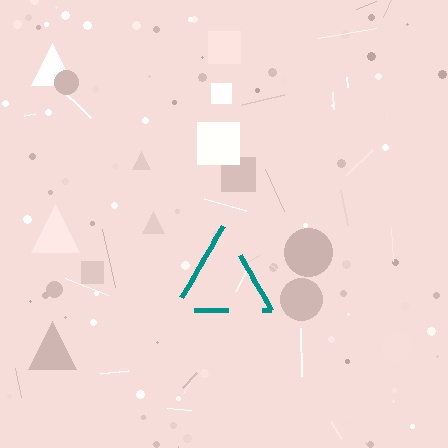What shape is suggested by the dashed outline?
The dashed outline suggests a triangle.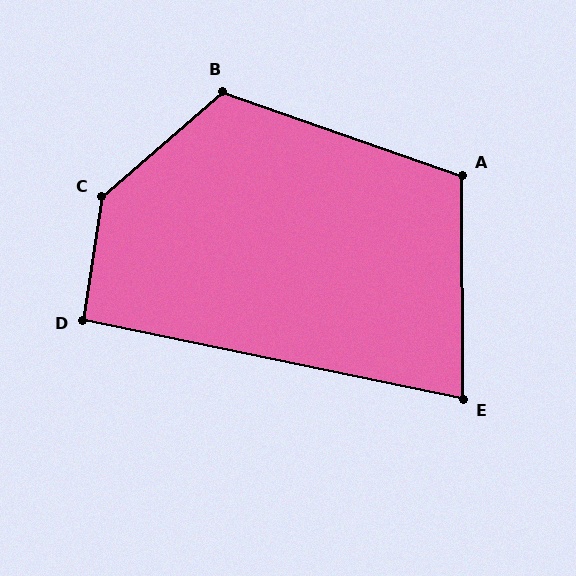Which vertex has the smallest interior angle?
E, at approximately 78 degrees.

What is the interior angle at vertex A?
Approximately 110 degrees (obtuse).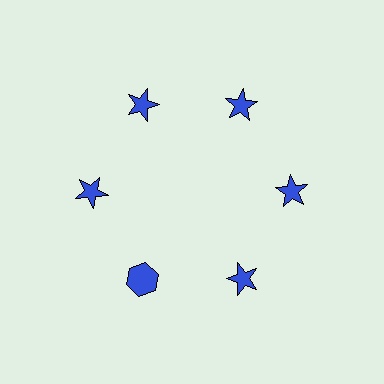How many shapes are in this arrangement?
There are 6 shapes arranged in a ring pattern.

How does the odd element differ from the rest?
It has a different shape: hexagon instead of star.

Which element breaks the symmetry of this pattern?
The blue hexagon at roughly the 7 o'clock position breaks the symmetry. All other shapes are blue stars.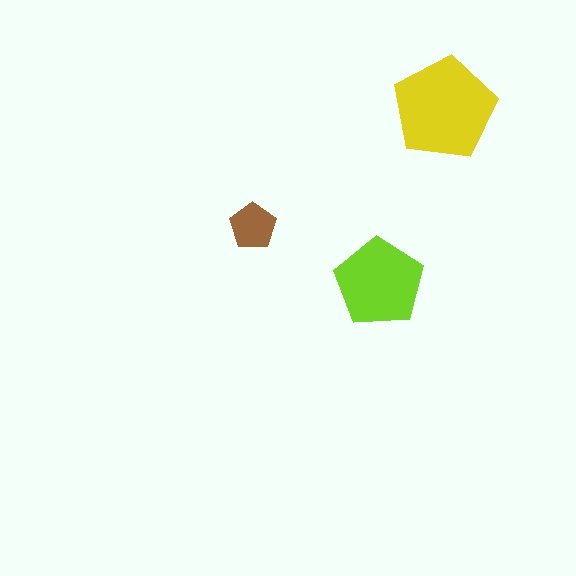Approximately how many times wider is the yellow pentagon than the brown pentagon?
About 2 times wider.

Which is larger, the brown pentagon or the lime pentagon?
The lime one.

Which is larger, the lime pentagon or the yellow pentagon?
The yellow one.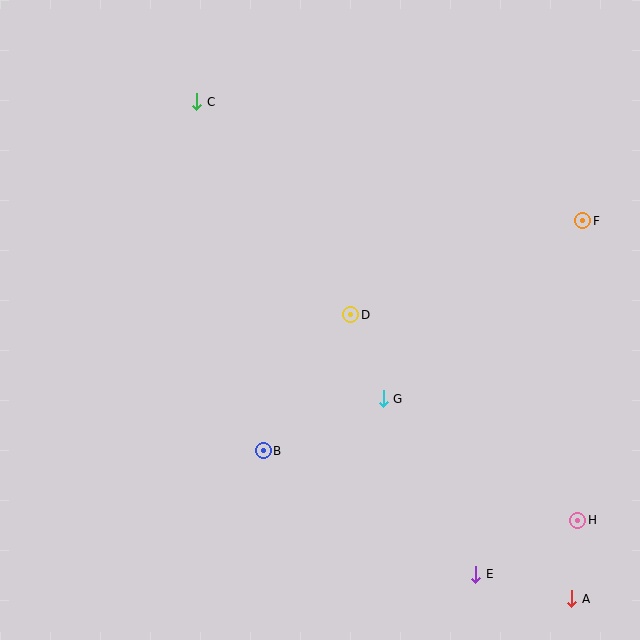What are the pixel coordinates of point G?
Point G is at (383, 399).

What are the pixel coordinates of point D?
Point D is at (351, 315).